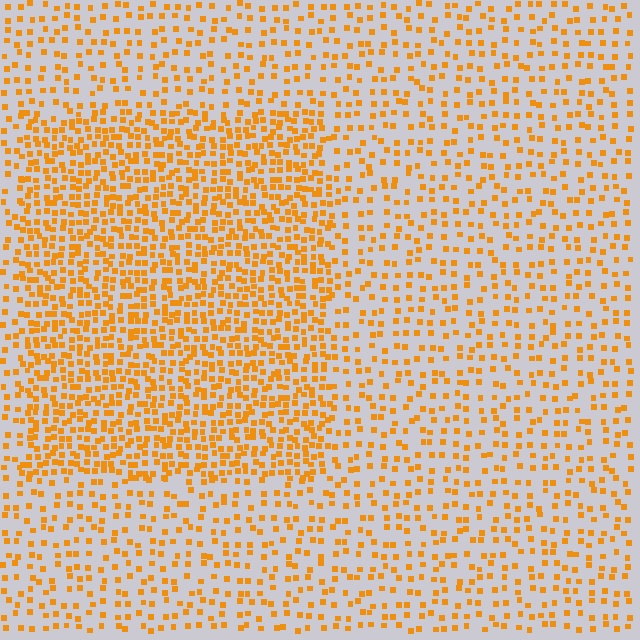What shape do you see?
I see a rectangle.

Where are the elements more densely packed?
The elements are more densely packed inside the rectangle boundary.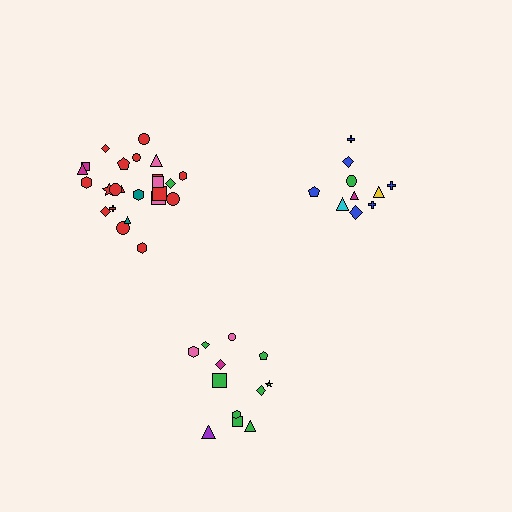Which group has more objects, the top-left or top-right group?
The top-left group.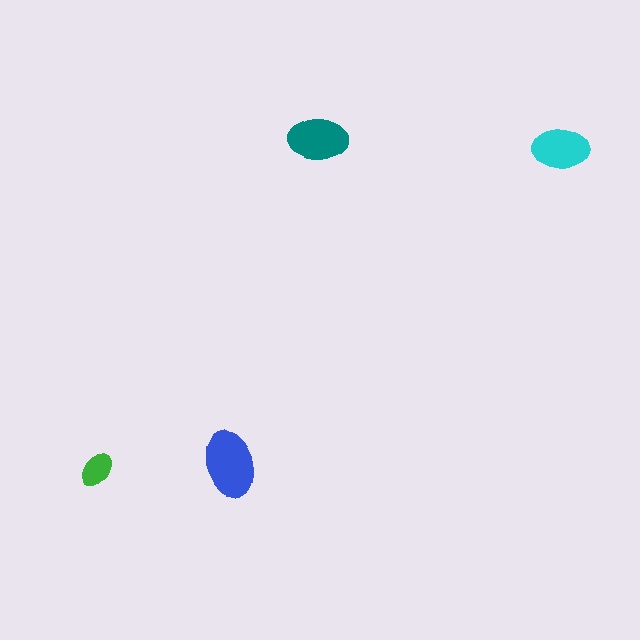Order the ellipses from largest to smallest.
the blue one, the teal one, the cyan one, the green one.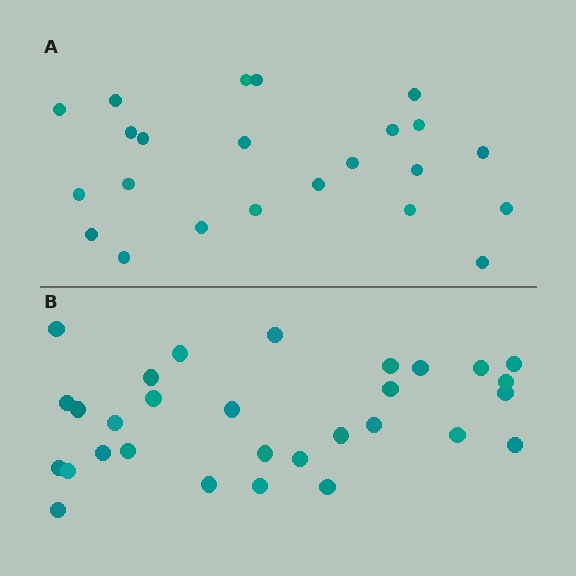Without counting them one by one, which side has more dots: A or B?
Region B (the bottom region) has more dots.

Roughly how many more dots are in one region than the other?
Region B has roughly 8 or so more dots than region A.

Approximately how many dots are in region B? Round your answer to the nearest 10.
About 30 dots.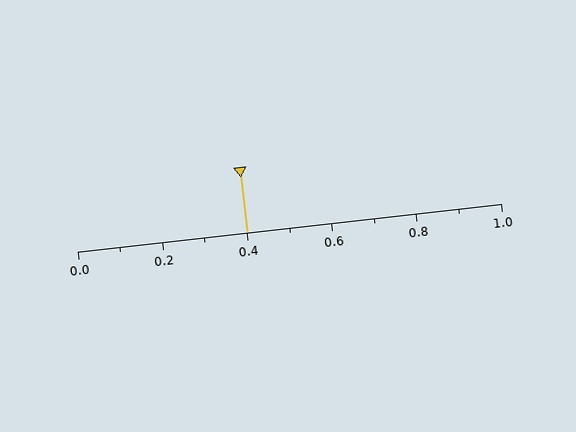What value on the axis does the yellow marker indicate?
The marker indicates approximately 0.4.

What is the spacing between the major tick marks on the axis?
The major ticks are spaced 0.2 apart.